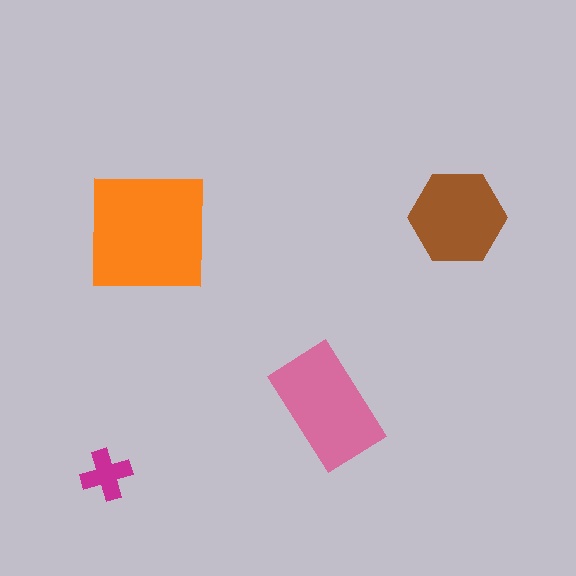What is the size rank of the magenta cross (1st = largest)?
4th.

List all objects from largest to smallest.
The orange square, the pink rectangle, the brown hexagon, the magenta cross.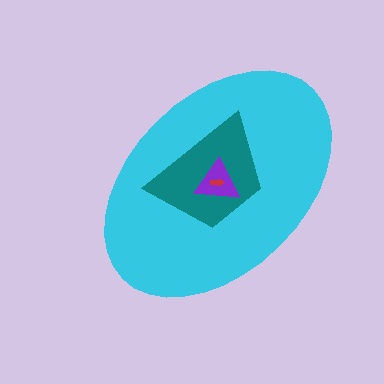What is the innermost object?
The red arrow.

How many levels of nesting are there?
4.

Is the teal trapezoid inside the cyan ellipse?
Yes.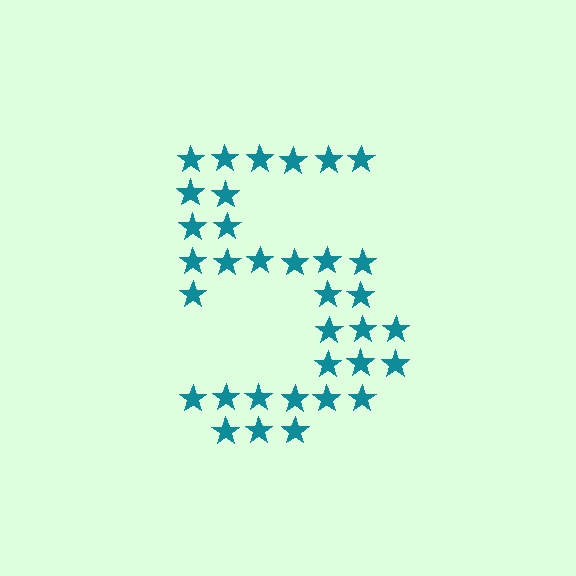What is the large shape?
The large shape is the digit 5.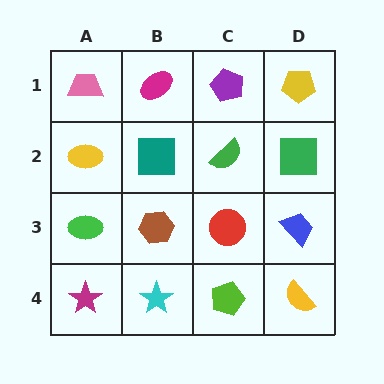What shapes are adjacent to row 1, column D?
A green square (row 2, column D), a purple pentagon (row 1, column C).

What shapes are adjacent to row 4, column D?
A blue trapezoid (row 3, column D), a lime pentagon (row 4, column C).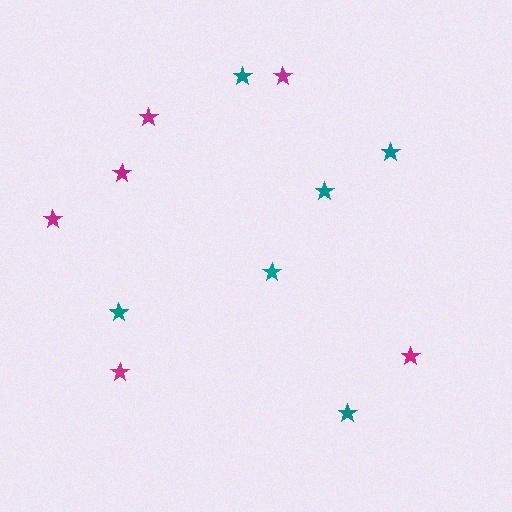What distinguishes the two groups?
There are 2 groups: one group of teal stars (6) and one group of magenta stars (6).